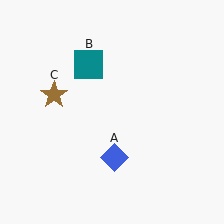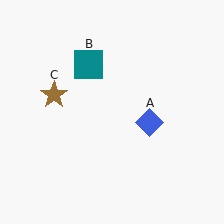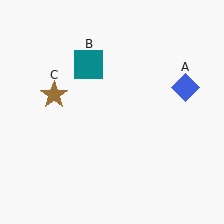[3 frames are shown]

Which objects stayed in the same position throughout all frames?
Teal square (object B) and brown star (object C) remained stationary.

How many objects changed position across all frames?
1 object changed position: blue diamond (object A).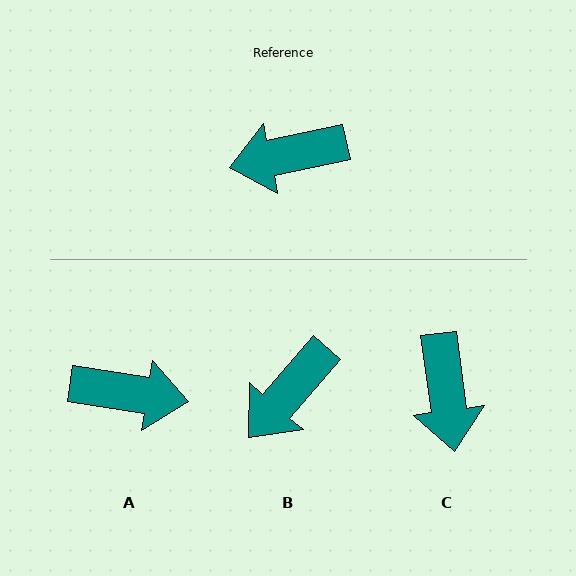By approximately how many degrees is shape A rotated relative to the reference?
Approximately 159 degrees counter-clockwise.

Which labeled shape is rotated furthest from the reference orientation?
A, about 159 degrees away.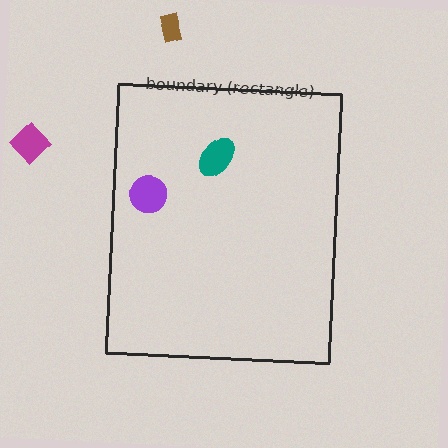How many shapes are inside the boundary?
2 inside, 2 outside.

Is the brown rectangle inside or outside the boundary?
Outside.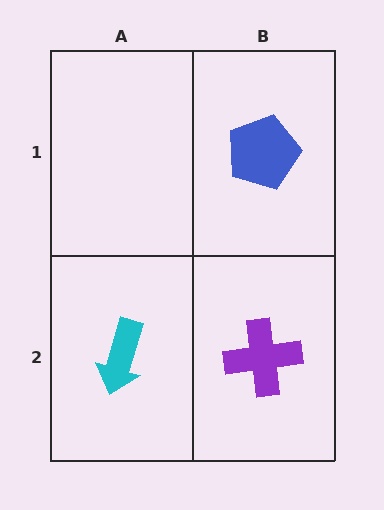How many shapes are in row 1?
1 shape.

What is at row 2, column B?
A purple cross.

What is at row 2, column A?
A cyan arrow.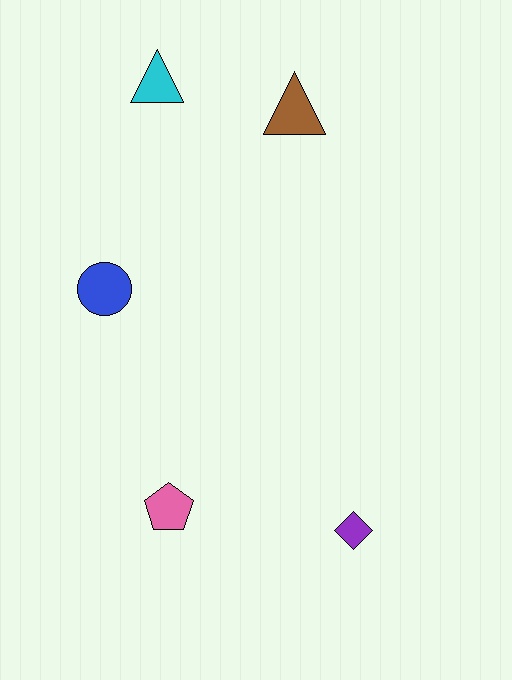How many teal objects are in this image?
There are no teal objects.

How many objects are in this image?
There are 5 objects.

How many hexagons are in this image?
There are no hexagons.